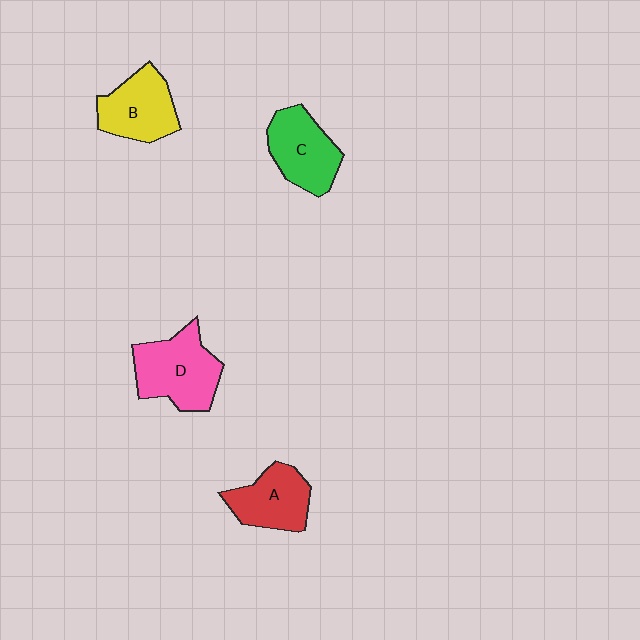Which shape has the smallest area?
Shape A (red).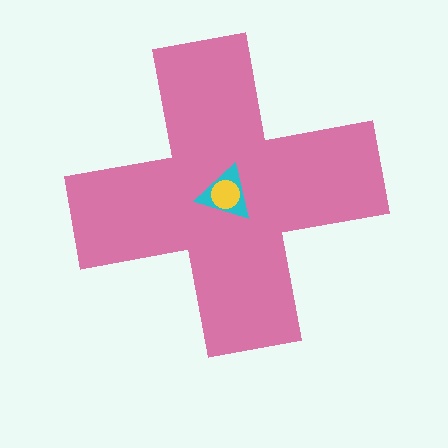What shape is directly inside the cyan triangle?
The yellow circle.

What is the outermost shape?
The pink cross.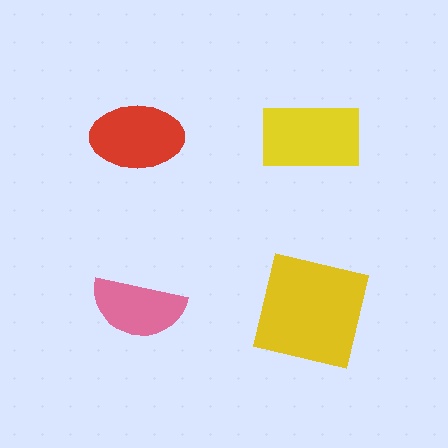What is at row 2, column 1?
A pink semicircle.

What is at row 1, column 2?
A yellow rectangle.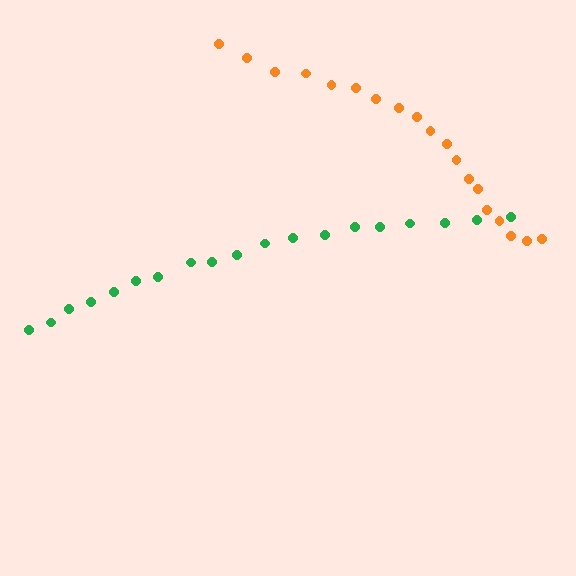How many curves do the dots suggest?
There are 2 distinct paths.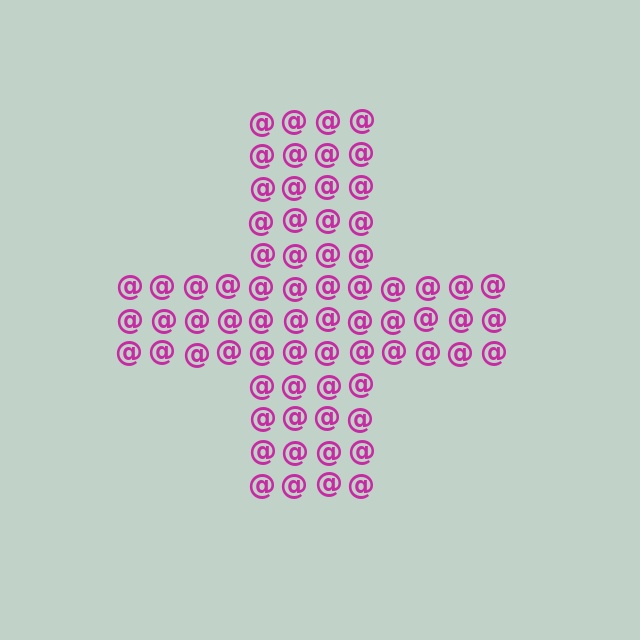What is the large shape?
The large shape is a cross.